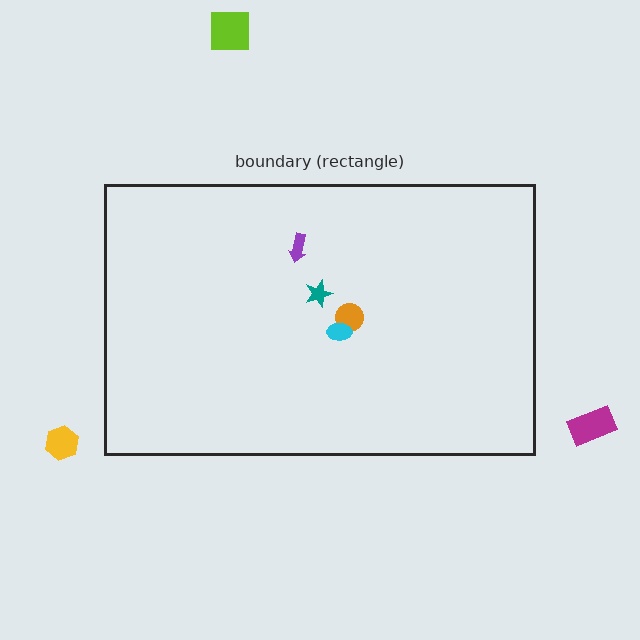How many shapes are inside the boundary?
4 inside, 3 outside.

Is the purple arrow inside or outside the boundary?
Inside.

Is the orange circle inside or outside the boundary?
Inside.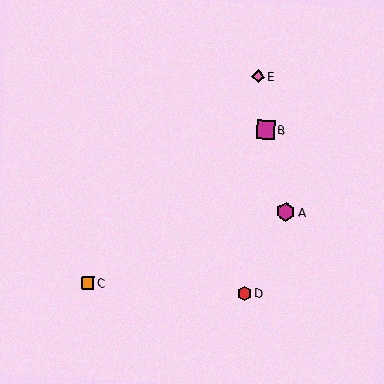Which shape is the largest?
The magenta hexagon (labeled A) is the largest.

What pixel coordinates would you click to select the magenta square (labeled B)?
Click at (266, 130) to select the magenta square B.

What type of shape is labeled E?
Shape E is a pink diamond.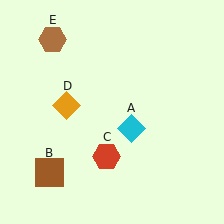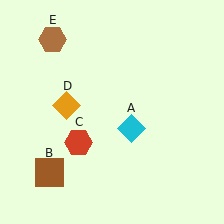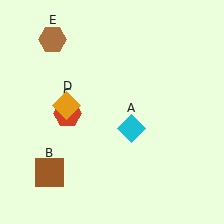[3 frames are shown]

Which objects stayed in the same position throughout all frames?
Cyan diamond (object A) and brown square (object B) and orange diamond (object D) and brown hexagon (object E) remained stationary.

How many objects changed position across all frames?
1 object changed position: red hexagon (object C).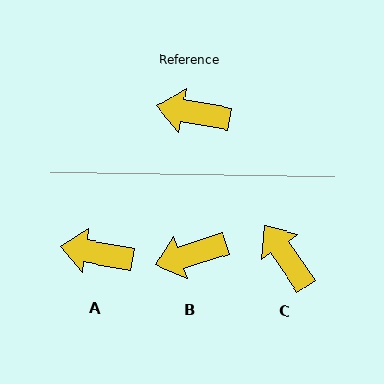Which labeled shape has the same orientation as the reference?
A.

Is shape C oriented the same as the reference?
No, it is off by about 46 degrees.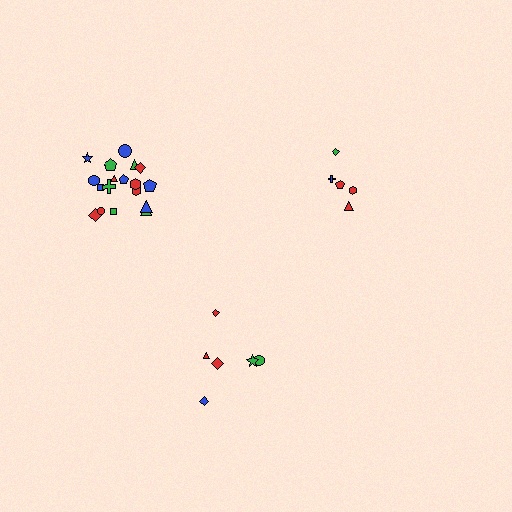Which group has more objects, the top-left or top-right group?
The top-left group.